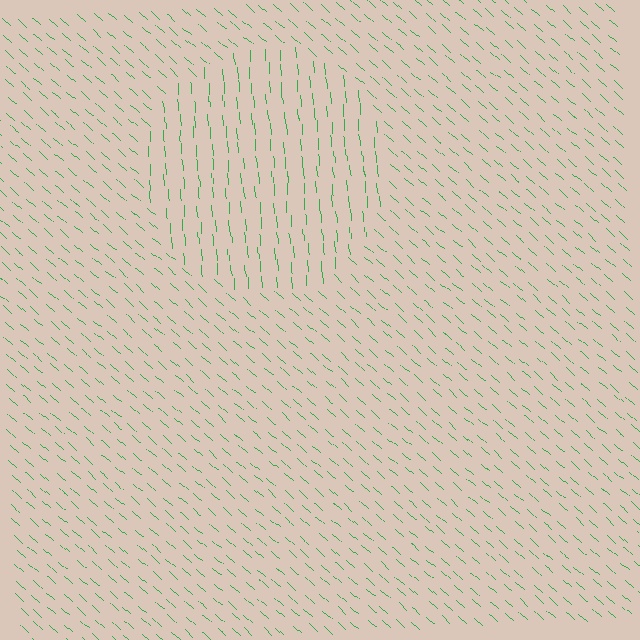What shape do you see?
I see a circle.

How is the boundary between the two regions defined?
The boundary is defined purely by a change in line orientation (approximately 45 degrees difference). All lines are the same color and thickness.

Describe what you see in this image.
The image is filled with small green line segments. A circle region in the image has lines oriented differently from the surrounding lines, creating a visible texture boundary.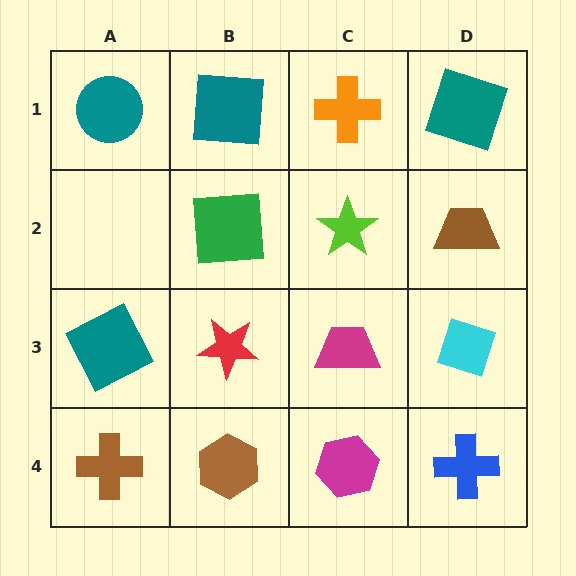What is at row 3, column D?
A cyan diamond.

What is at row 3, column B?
A red star.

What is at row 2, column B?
A green square.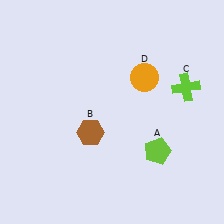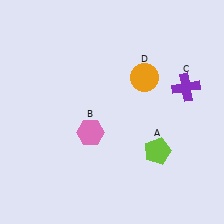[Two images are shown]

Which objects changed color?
B changed from brown to pink. C changed from lime to purple.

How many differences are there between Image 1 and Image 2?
There are 2 differences between the two images.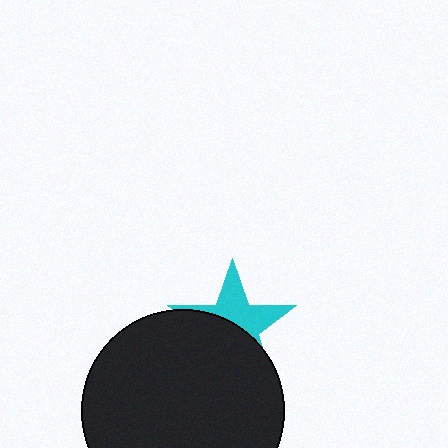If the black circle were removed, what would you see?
You would see the complete cyan star.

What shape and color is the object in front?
The object in front is a black circle.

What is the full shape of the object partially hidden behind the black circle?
The partially hidden object is a cyan star.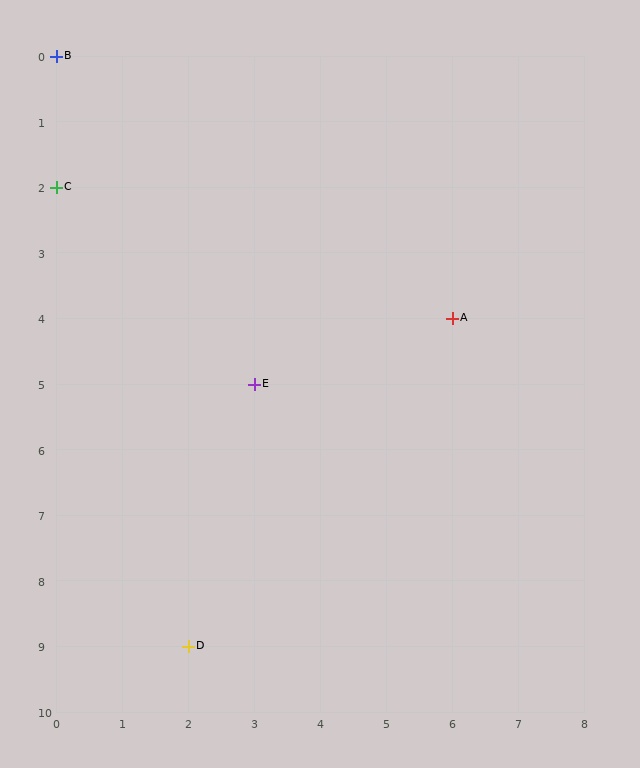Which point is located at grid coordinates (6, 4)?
Point A is at (6, 4).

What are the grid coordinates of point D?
Point D is at grid coordinates (2, 9).